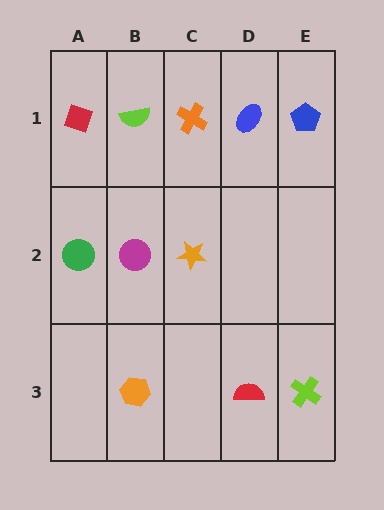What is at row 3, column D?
A red semicircle.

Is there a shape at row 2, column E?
No, that cell is empty.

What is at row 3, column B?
An orange hexagon.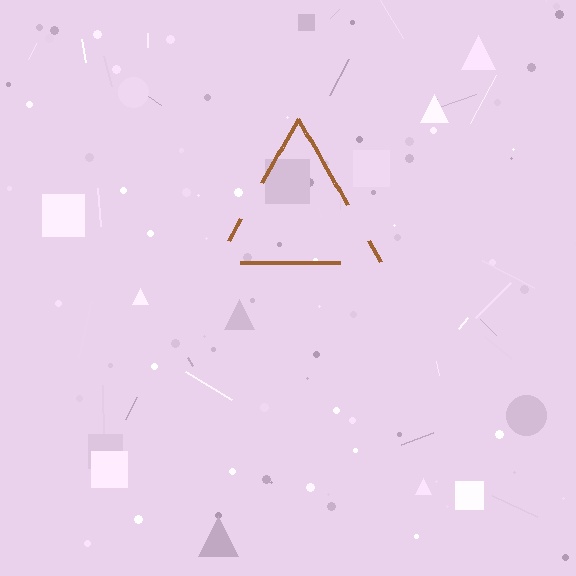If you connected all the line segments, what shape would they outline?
They would outline a triangle.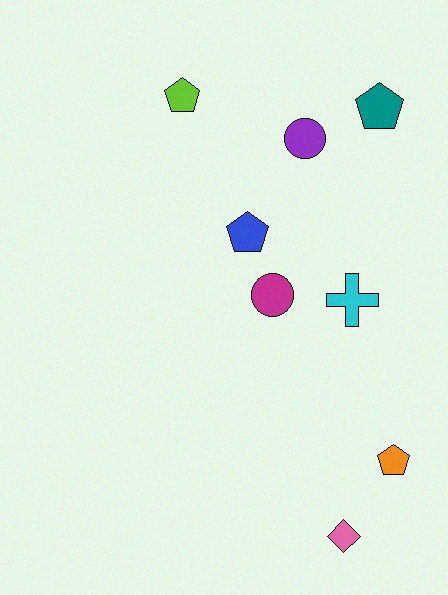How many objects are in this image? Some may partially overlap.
There are 8 objects.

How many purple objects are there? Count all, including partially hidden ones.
There is 1 purple object.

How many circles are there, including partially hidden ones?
There are 2 circles.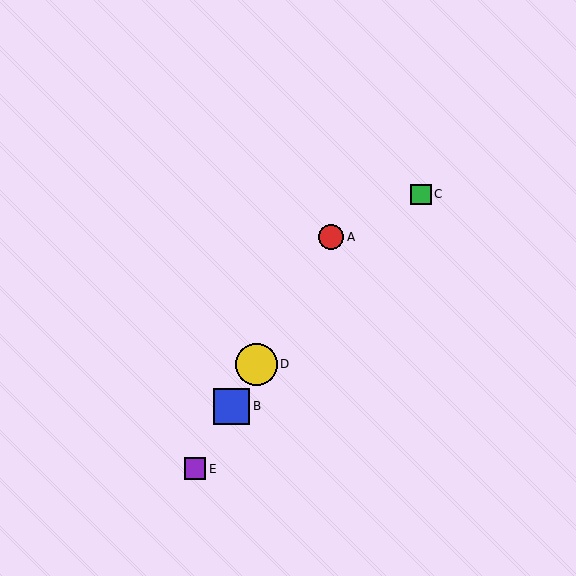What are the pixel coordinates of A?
Object A is at (331, 237).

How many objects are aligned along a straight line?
4 objects (A, B, D, E) are aligned along a straight line.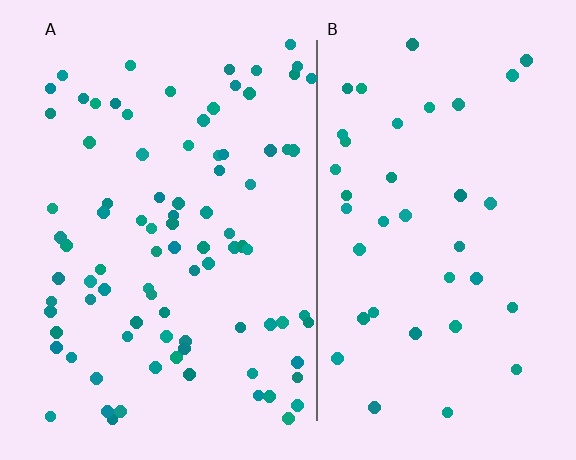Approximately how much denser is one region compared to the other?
Approximately 2.2× — region A over region B.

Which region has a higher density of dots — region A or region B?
A (the left).